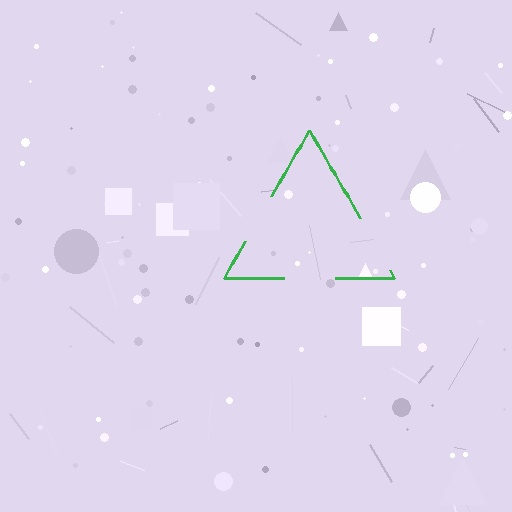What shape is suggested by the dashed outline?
The dashed outline suggests a triangle.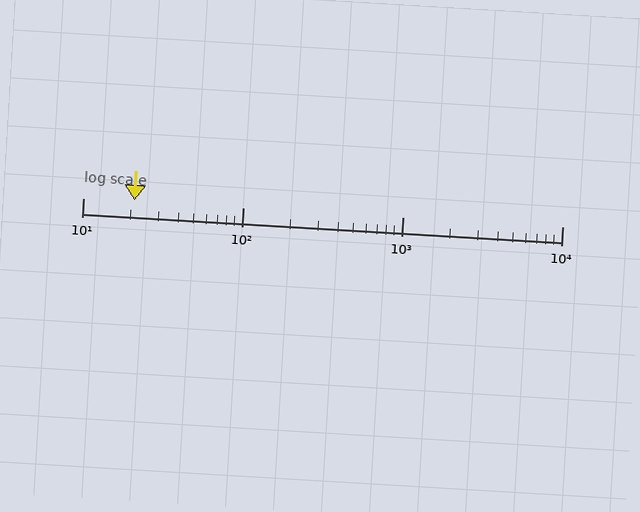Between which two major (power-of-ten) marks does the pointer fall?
The pointer is between 10 and 100.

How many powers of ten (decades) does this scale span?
The scale spans 3 decades, from 10 to 10000.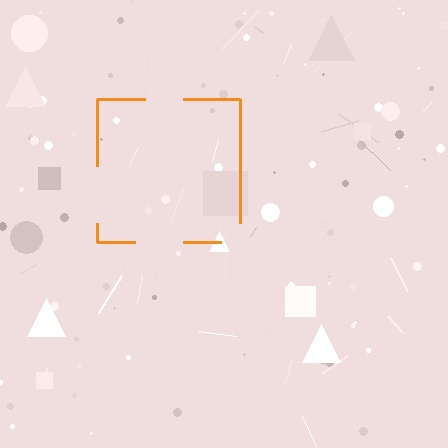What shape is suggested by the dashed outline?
The dashed outline suggests a square.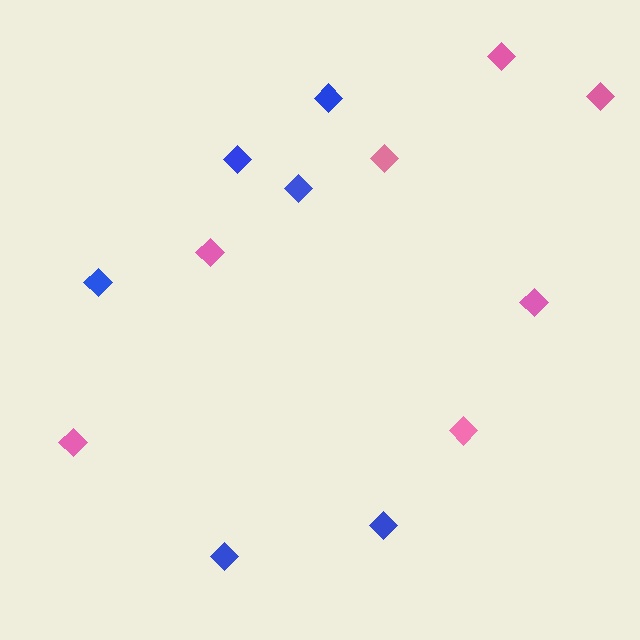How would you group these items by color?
There are 2 groups: one group of pink diamonds (7) and one group of blue diamonds (6).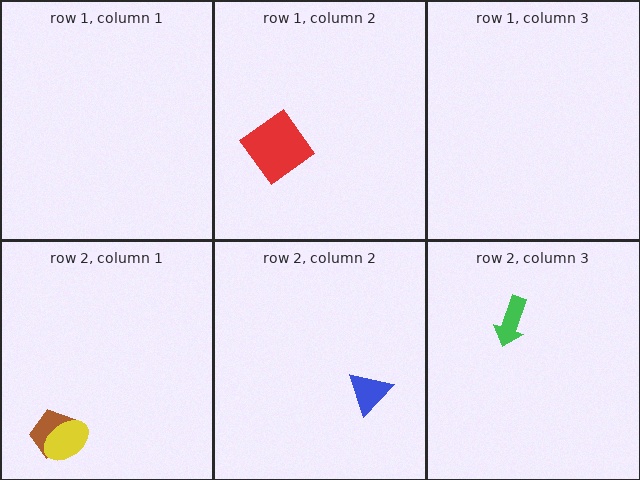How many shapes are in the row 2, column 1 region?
2.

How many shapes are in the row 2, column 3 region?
1.